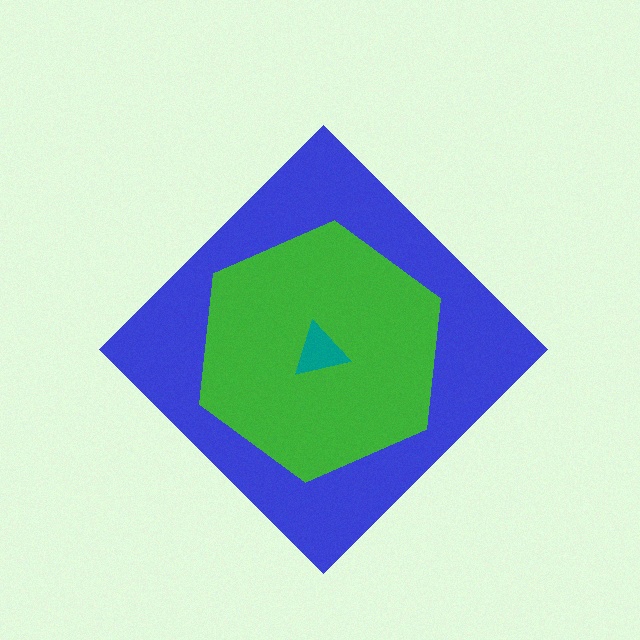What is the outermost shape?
The blue diamond.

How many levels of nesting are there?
3.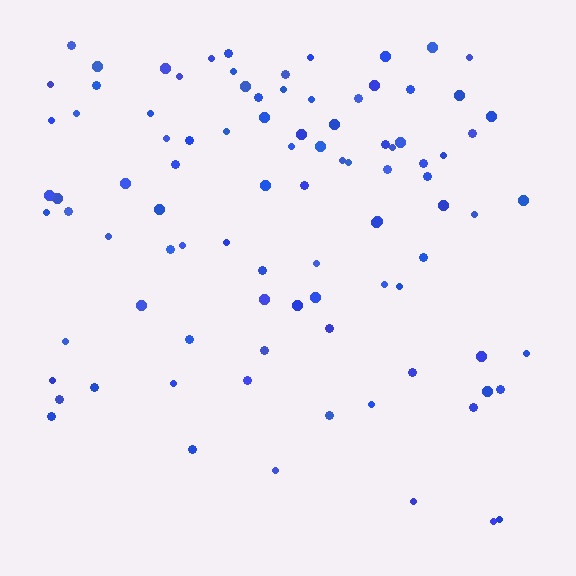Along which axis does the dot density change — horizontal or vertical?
Vertical.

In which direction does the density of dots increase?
From bottom to top, with the top side densest.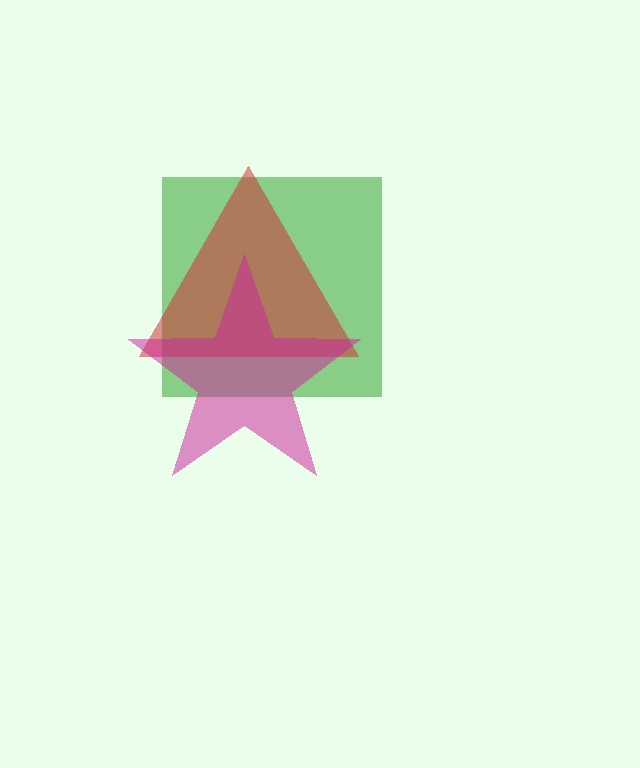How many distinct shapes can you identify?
There are 3 distinct shapes: a green square, a red triangle, a magenta star.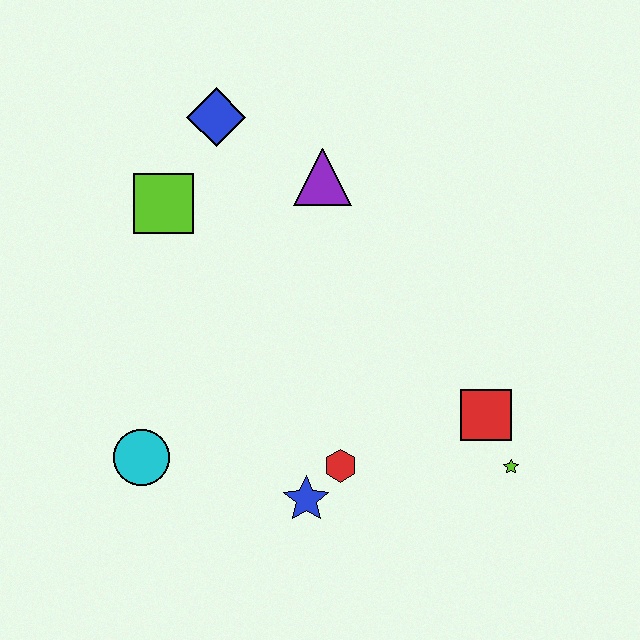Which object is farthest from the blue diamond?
The lime star is farthest from the blue diamond.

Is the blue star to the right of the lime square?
Yes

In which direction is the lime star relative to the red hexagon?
The lime star is to the right of the red hexagon.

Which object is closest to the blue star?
The red hexagon is closest to the blue star.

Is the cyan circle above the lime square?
No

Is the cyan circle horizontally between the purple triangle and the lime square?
No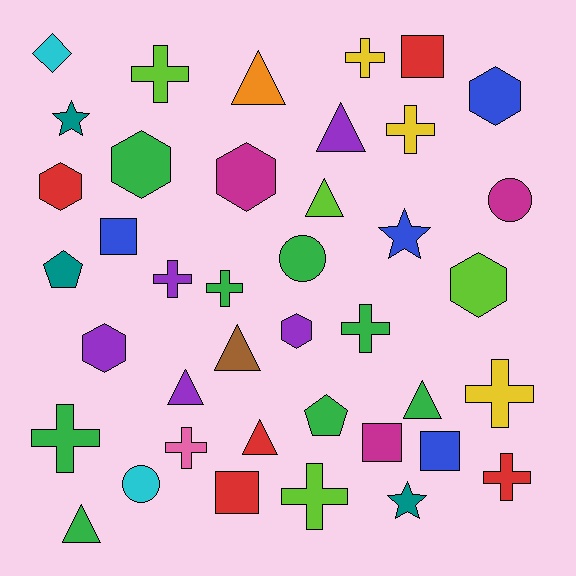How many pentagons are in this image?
There are 2 pentagons.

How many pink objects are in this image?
There is 1 pink object.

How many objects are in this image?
There are 40 objects.